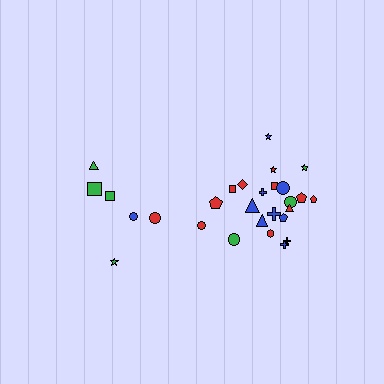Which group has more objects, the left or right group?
The right group.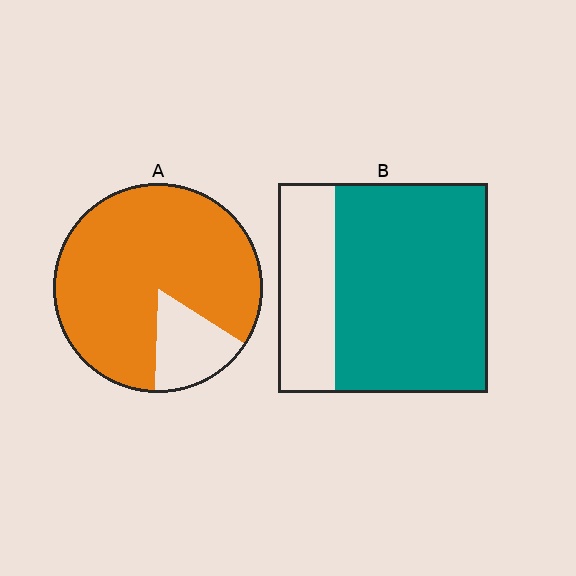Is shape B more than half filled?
Yes.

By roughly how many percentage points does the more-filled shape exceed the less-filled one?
By roughly 10 percentage points (A over B).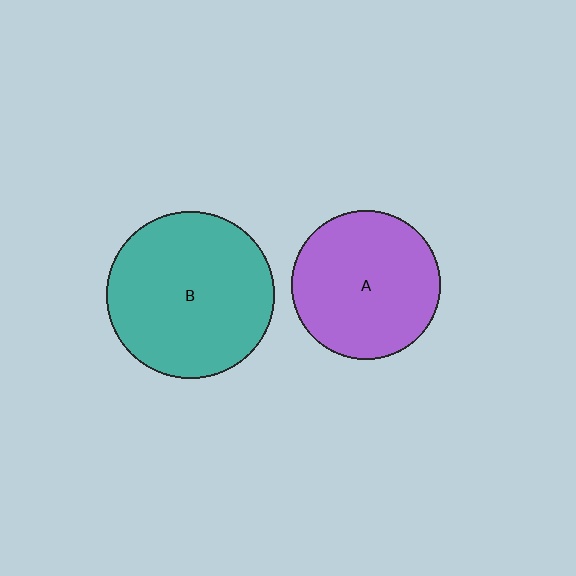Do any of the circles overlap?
No, none of the circles overlap.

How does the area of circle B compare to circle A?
Approximately 1.3 times.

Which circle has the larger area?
Circle B (teal).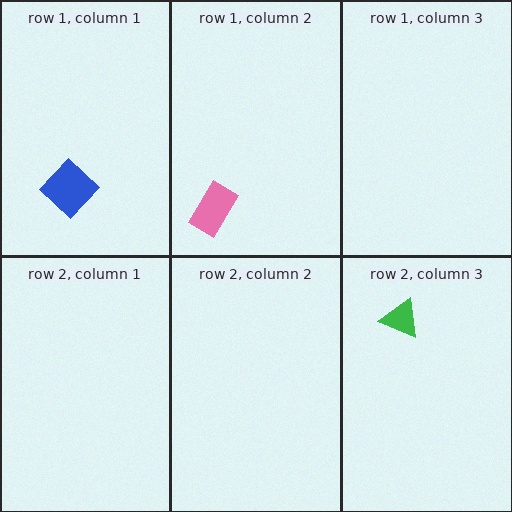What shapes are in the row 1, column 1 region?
The blue diamond.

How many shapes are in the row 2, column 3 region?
1.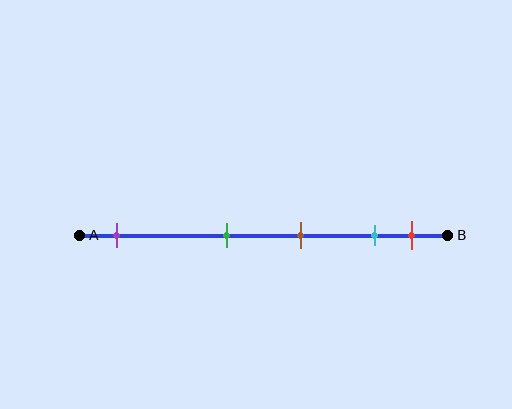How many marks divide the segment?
There are 5 marks dividing the segment.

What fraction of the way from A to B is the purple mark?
The purple mark is approximately 10% (0.1) of the way from A to B.